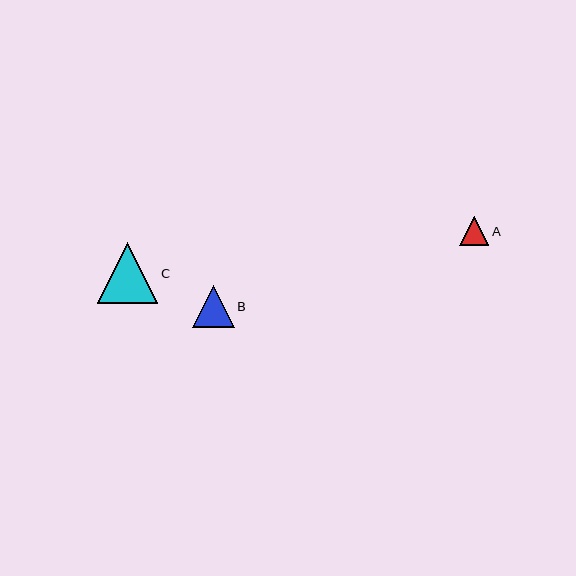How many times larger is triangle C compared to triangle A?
Triangle C is approximately 2.1 times the size of triangle A.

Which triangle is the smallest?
Triangle A is the smallest with a size of approximately 29 pixels.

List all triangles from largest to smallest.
From largest to smallest: C, B, A.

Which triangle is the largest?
Triangle C is the largest with a size of approximately 61 pixels.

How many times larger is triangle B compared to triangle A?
Triangle B is approximately 1.4 times the size of triangle A.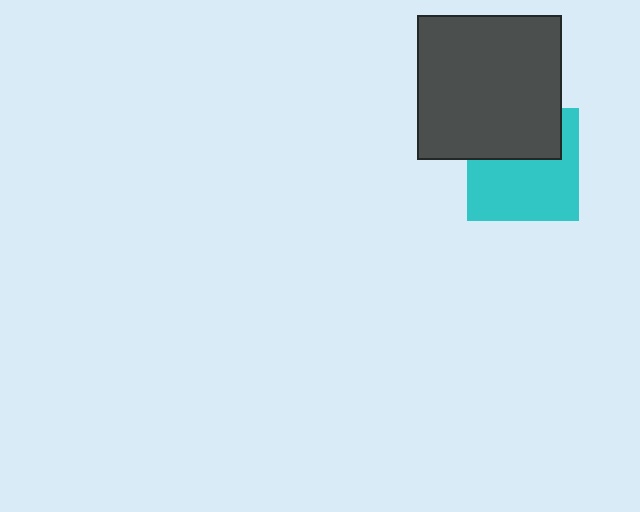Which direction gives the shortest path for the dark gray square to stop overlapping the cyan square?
Moving up gives the shortest separation.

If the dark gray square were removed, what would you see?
You would see the complete cyan square.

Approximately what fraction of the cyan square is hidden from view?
Roughly 38% of the cyan square is hidden behind the dark gray square.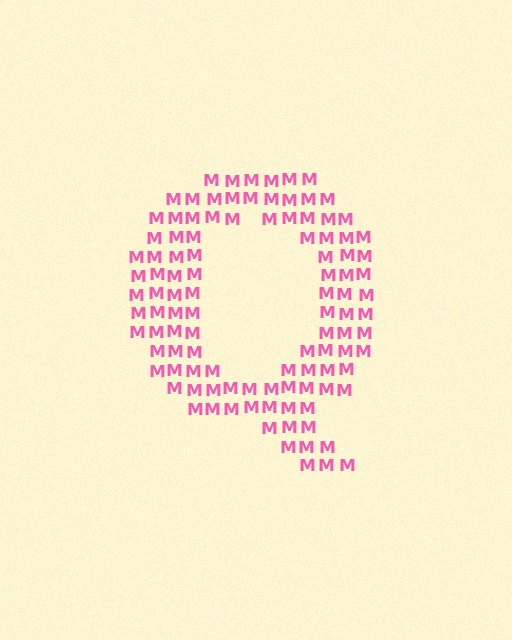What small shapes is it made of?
It is made of small letter M's.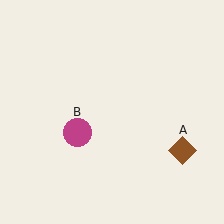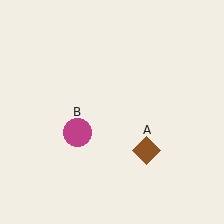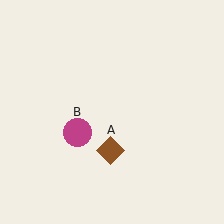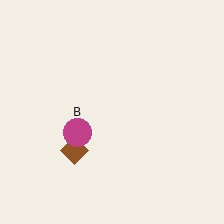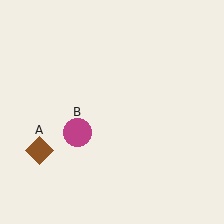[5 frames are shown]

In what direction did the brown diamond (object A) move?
The brown diamond (object A) moved left.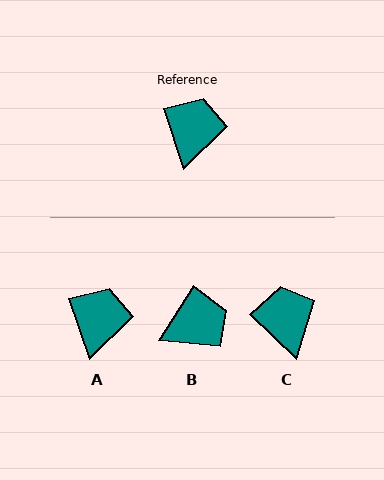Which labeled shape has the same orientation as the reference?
A.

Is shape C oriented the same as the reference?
No, it is off by about 28 degrees.